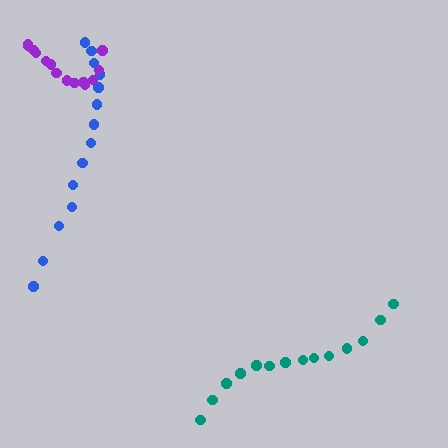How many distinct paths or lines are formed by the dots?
There are 3 distinct paths.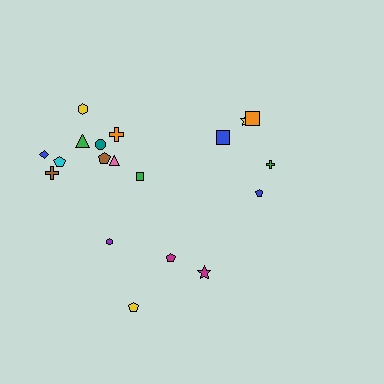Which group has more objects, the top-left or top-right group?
The top-left group.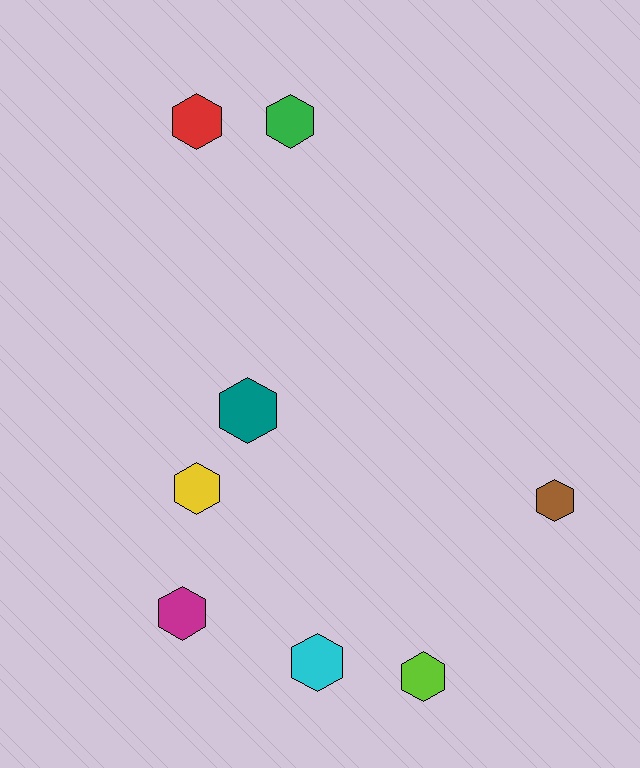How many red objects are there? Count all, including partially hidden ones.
There is 1 red object.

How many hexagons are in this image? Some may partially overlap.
There are 8 hexagons.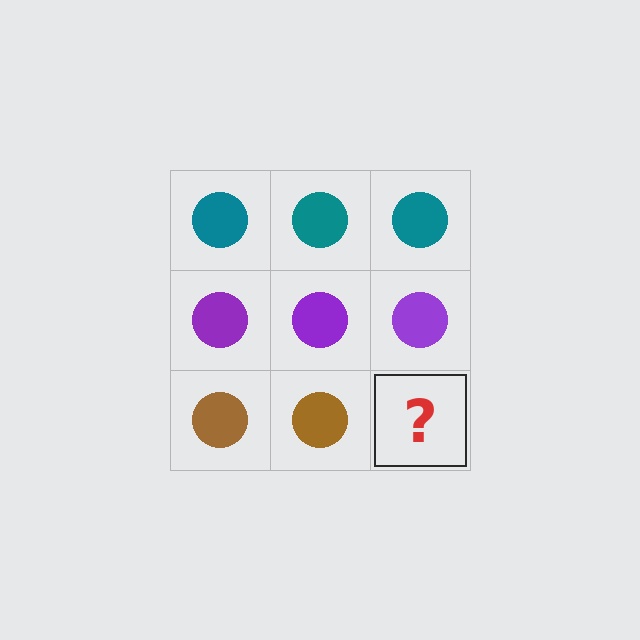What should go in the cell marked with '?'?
The missing cell should contain a brown circle.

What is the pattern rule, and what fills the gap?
The rule is that each row has a consistent color. The gap should be filled with a brown circle.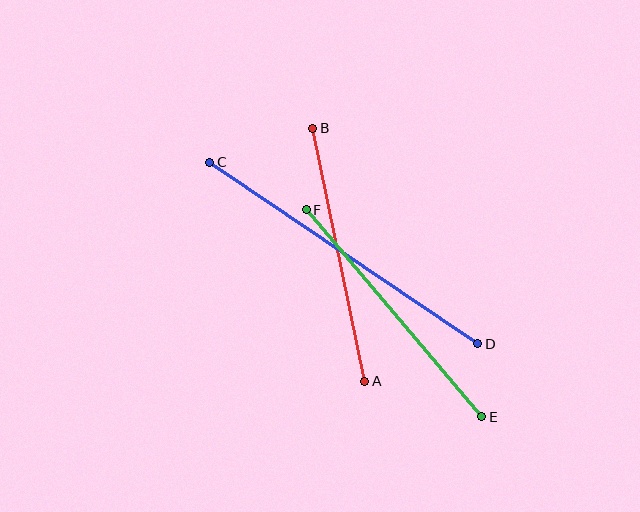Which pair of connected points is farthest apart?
Points C and D are farthest apart.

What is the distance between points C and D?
The distance is approximately 323 pixels.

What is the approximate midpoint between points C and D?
The midpoint is at approximately (344, 253) pixels.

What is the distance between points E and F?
The distance is approximately 271 pixels.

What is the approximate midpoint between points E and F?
The midpoint is at approximately (394, 313) pixels.